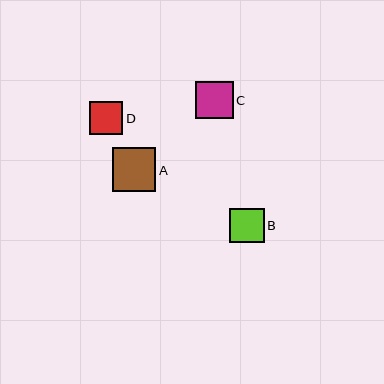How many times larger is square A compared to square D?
Square A is approximately 1.3 times the size of square D.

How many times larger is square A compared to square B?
Square A is approximately 1.3 times the size of square B.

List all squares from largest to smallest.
From largest to smallest: A, C, B, D.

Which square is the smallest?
Square D is the smallest with a size of approximately 33 pixels.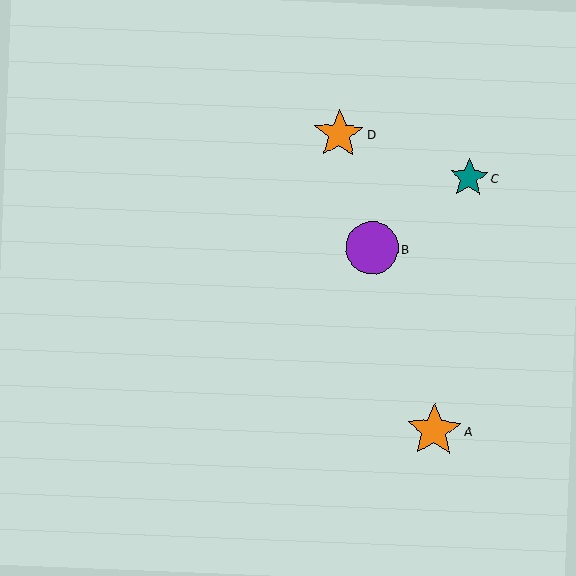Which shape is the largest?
The orange star (labeled A) is the largest.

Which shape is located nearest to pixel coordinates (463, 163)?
The teal star (labeled C) at (469, 178) is nearest to that location.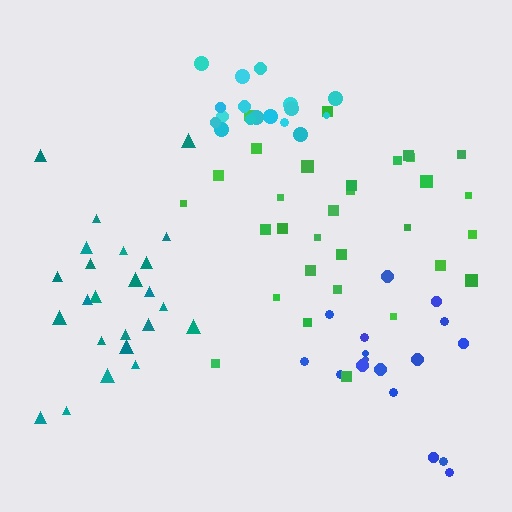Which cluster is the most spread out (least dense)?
Blue.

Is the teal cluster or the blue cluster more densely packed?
Teal.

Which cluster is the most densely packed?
Cyan.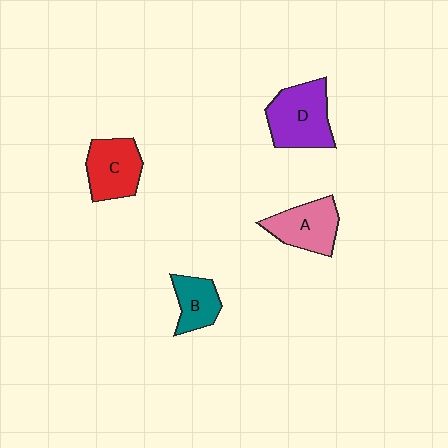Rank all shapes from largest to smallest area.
From largest to smallest: D (purple), C (red), A (pink), B (teal).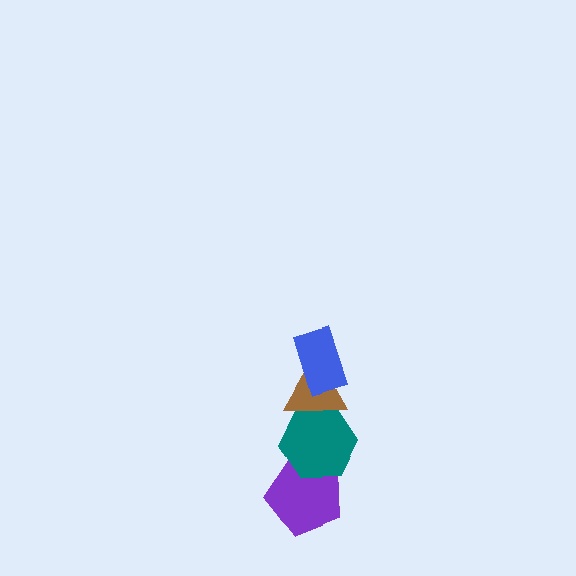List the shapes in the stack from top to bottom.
From top to bottom: the blue rectangle, the brown triangle, the teal hexagon, the purple pentagon.